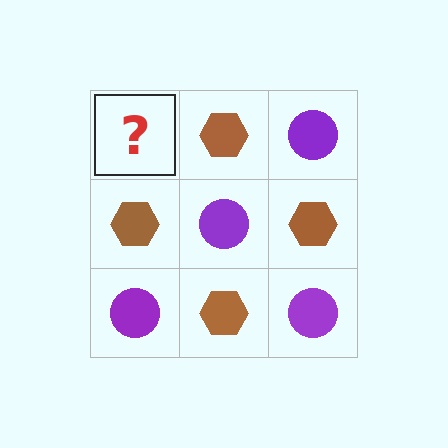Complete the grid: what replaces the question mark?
The question mark should be replaced with a purple circle.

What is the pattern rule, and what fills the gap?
The rule is that it alternates purple circle and brown hexagon in a checkerboard pattern. The gap should be filled with a purple circle.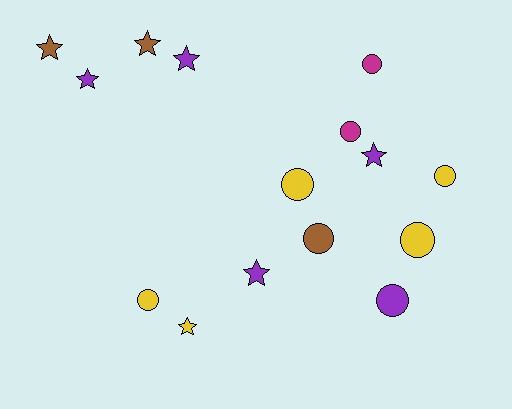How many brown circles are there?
There is 1 brown circle.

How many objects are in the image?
There are 15 objects.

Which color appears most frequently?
Purple, with 5 objects.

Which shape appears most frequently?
Circle, with 8 objects.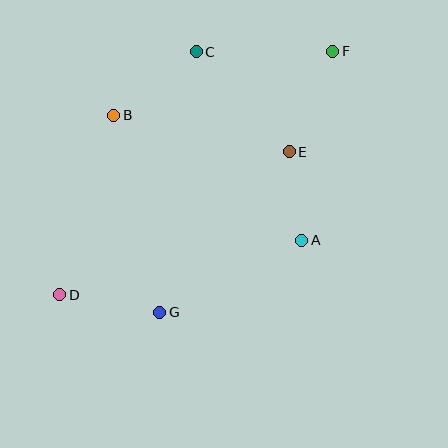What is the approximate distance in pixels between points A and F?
The distance between A and F is approximately 192 pixels.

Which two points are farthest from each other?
Points D and F are farthest from each other.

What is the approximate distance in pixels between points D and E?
The distance between D and E is approximately 270 pixels.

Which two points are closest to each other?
Points A and E are closest to each other.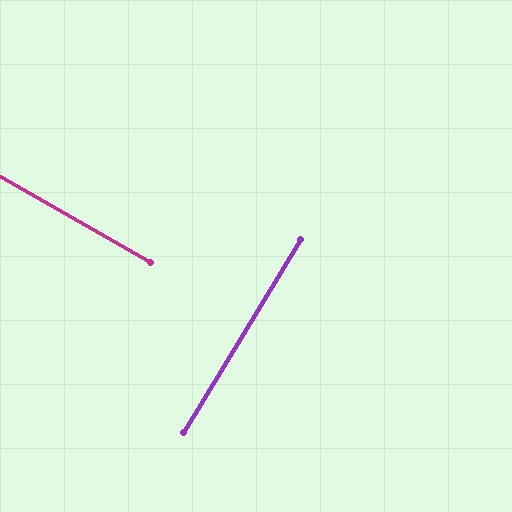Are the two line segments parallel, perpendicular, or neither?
Perpendicular — they meet at approximately 88°.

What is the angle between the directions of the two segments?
Approximately 88 degrees.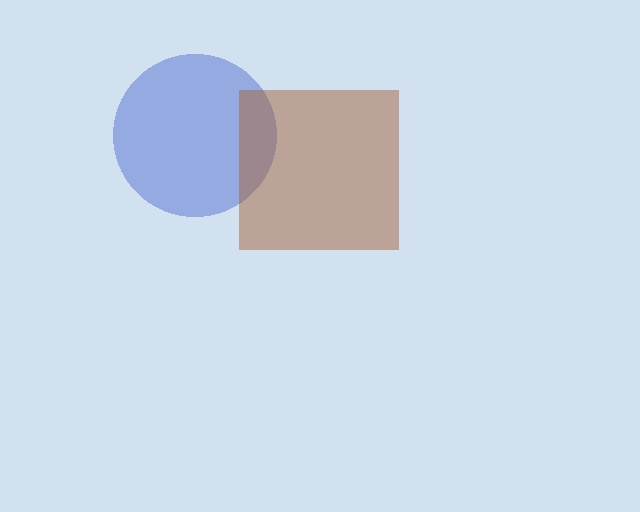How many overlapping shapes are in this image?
There are 2 overlapping shapes in the image.